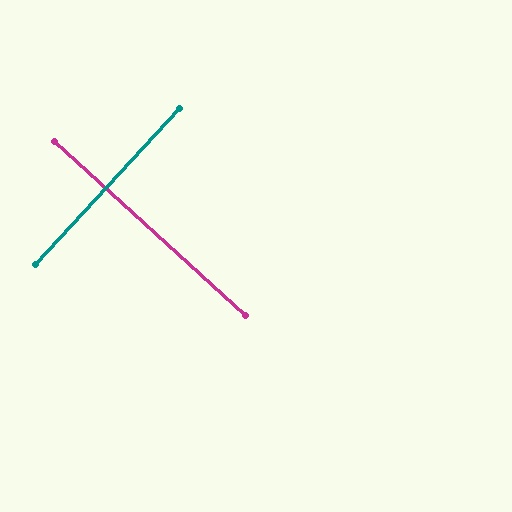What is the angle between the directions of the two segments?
Approximately 89 degrees.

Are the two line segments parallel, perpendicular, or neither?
Perpendicular — they meet at approximately 89°.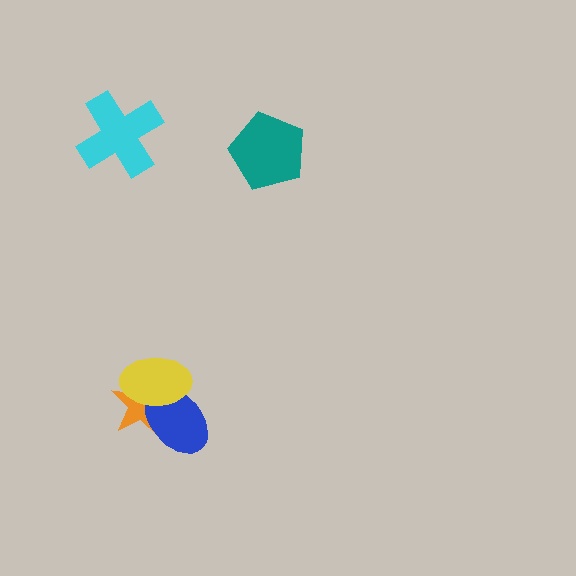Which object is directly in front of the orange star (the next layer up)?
The blue ellipse is directly in front of the orange star.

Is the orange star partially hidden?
Yes, it is partially covered by another shape.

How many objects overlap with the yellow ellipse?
2 objects overlap with the yellow ellipse.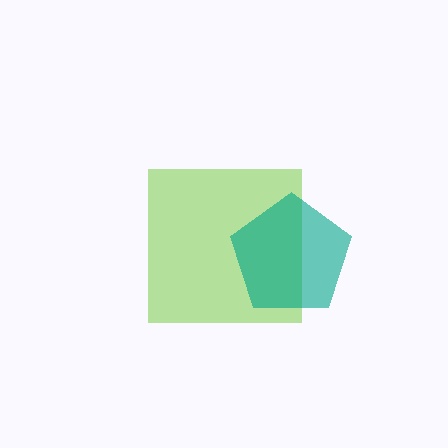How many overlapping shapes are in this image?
There are 2 overlapping shapes in the image.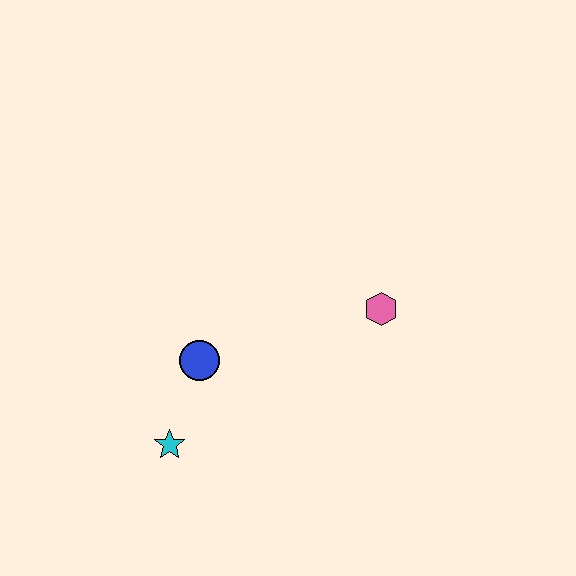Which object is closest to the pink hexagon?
The blue circle is closest to the pink hexagon.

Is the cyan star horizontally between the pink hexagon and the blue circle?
No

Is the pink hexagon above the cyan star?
Yes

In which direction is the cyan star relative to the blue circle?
The cyan star is below the blue circle.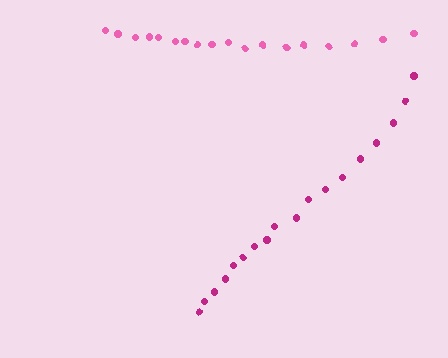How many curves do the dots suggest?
There are 2 distinct paths.